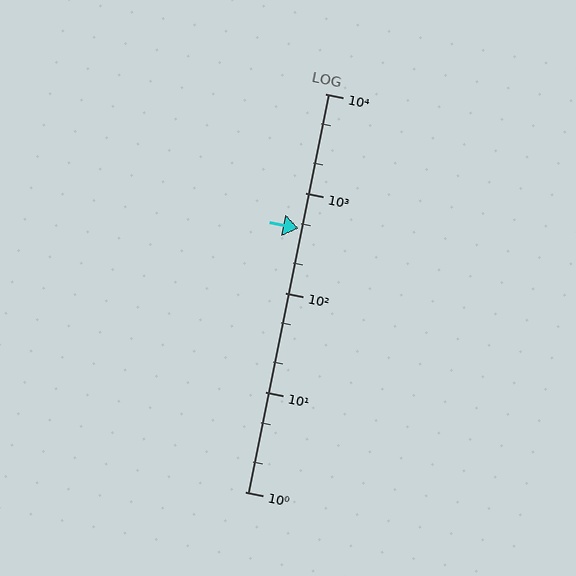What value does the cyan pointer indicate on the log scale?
The pointer indicates approximately 440.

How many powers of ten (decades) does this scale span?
The scale spans 4 decades, from 1 to 10000.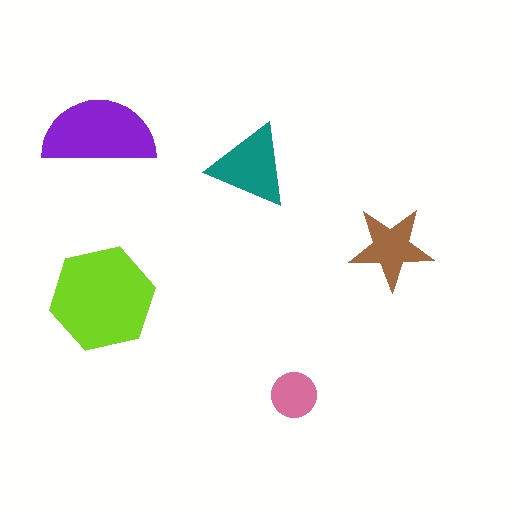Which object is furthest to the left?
The purple semicircle is leftmost.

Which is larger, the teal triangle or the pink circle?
The teal triangle.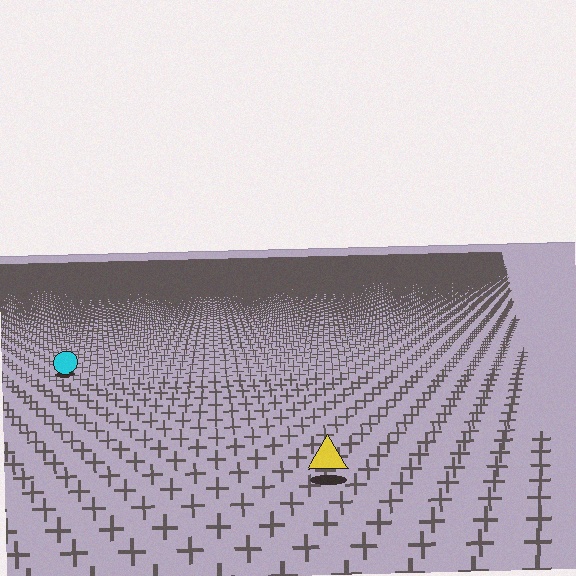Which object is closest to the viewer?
The yellow triangle is closest. The texture marks near it are larger and more spread out.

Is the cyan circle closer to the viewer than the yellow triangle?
No. The yellow triangle is closer — you can tell from the texture gradient: the ground texture is coarser near it.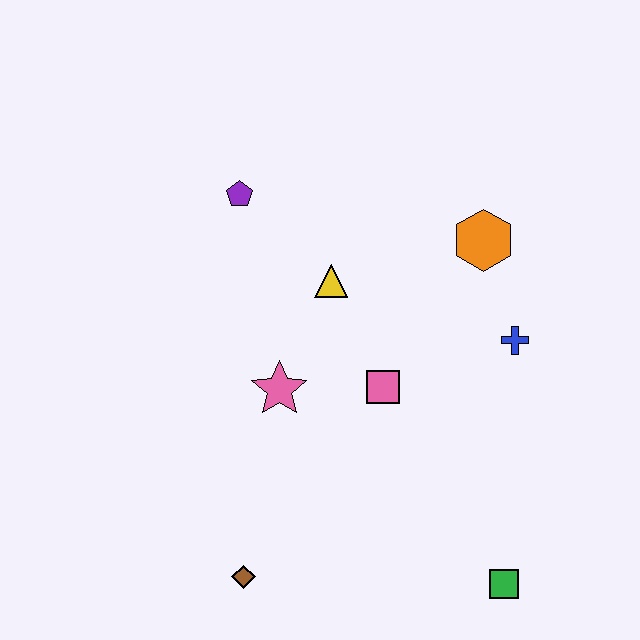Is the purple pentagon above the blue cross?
Yes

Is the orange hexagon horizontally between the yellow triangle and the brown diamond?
No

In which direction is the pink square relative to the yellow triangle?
The pink square is below the yellow triangle.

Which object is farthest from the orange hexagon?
The brown diamond is farthest from the orange hexagon.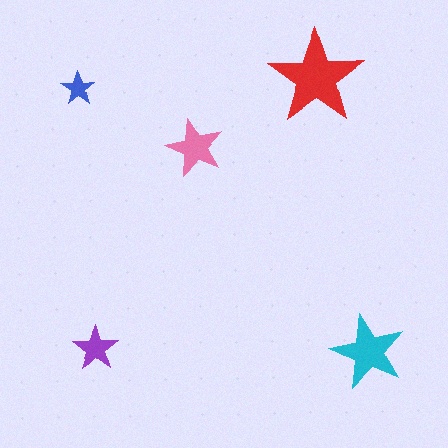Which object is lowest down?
The cyan star is bottommost.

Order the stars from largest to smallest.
the red one, the cyan one, the pink one, the purple one, the blue one.